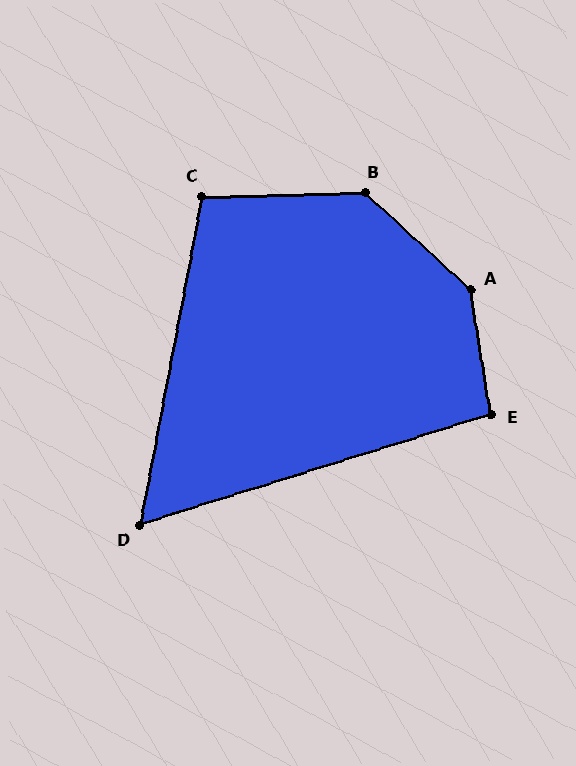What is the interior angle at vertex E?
Approximately 98 degrees (obtuse).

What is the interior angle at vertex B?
Approximately 136 degrees (obtuse).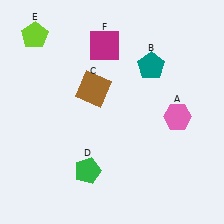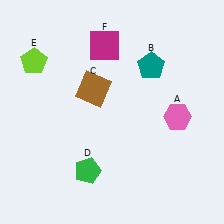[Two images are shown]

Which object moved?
The lime pentagon (E) moved down.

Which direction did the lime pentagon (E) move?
The lime pentagon (E) moved down.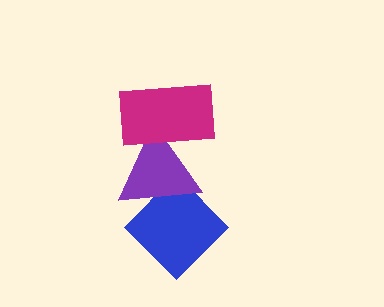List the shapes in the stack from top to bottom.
From top to bottom: the magenta rectangle, the purple triangle, the blue diamond.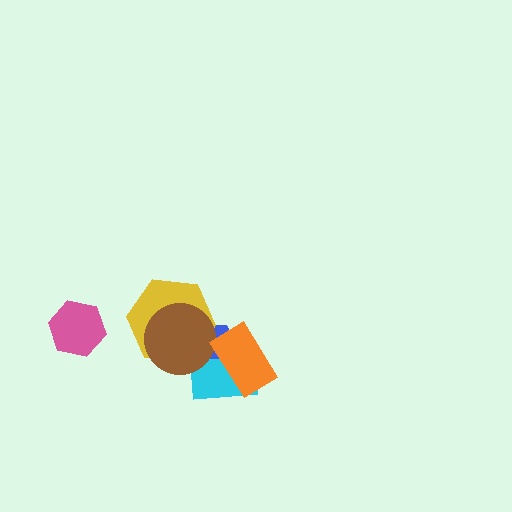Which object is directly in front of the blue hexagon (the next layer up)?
The yellow hexagon is directly in front of the blue hexagon.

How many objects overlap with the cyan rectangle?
3 objects overlap with the cyan rectangle.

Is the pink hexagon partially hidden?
No, no other shape covers it.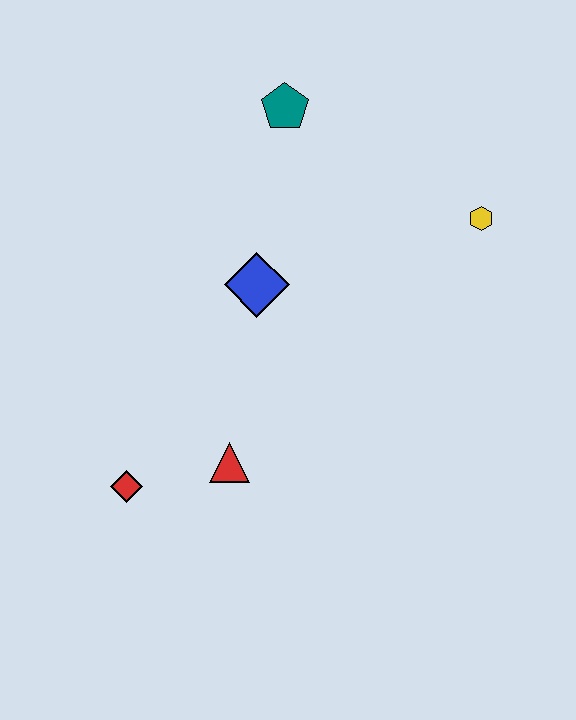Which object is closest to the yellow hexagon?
The teal pentagon is closest to the yellow hexagon.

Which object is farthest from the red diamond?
The yellow hexagon is farthest from the red diamond.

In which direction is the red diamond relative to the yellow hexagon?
The red diamond is to the left of the yellow hexagon.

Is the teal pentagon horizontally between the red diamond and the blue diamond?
No